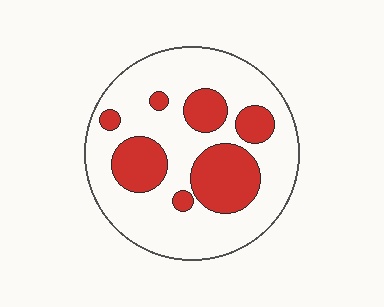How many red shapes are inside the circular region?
7.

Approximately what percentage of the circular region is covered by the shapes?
Approximately 30%.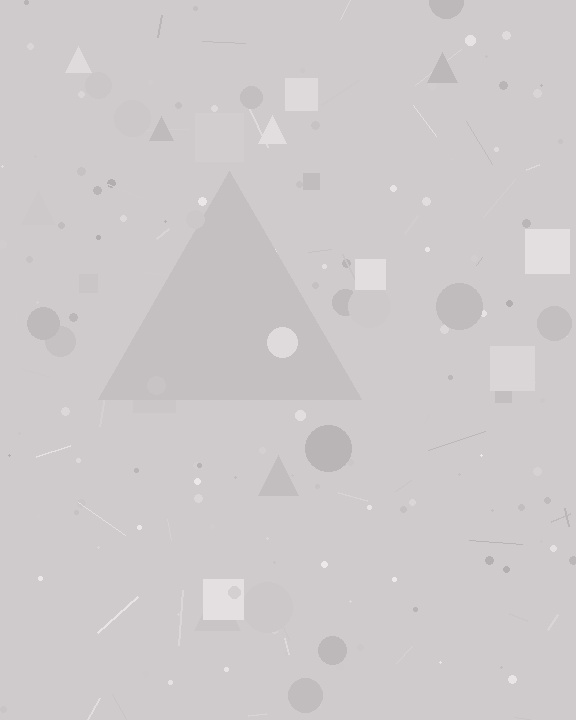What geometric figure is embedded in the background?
A triangle is embedded in the background.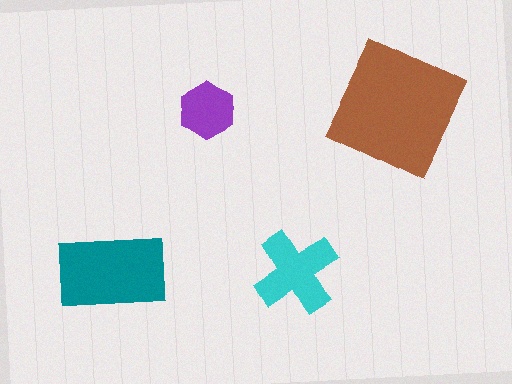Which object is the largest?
The brown square.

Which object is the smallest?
The purple hexagon.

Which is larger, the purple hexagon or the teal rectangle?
The teal rectangle.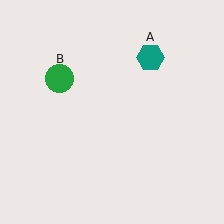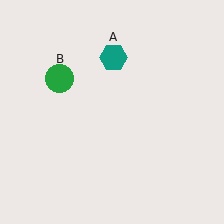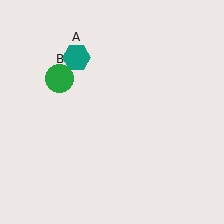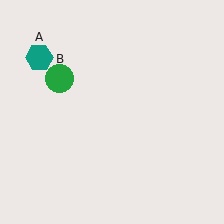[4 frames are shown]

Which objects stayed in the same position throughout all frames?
Green circle (object B) remained stationary.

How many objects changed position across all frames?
1 object changed position: teal hexagon (object A).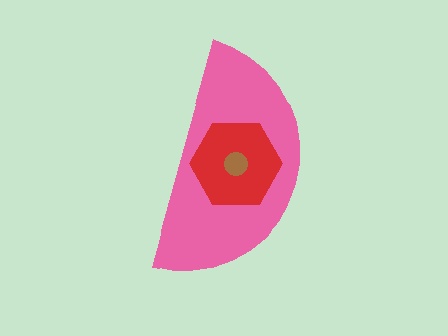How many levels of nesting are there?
3.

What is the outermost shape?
The pink semicircle.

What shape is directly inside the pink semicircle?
The red hexagon.